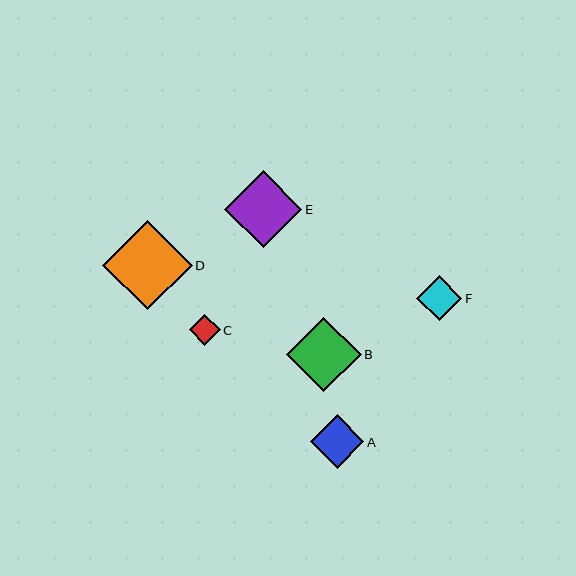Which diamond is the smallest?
Diamond C is the smallest with a size of approximately 31 pixels.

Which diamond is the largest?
Diamond D is the largest with a size of approximately 90 pixels.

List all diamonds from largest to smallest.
From largest to smallest: D, E, B, A, F, C.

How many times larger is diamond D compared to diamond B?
Diamond D is approximately 1.2 times the size of diamond B.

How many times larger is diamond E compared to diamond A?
Diamond E is approximately 1.4 times the size of diamond A.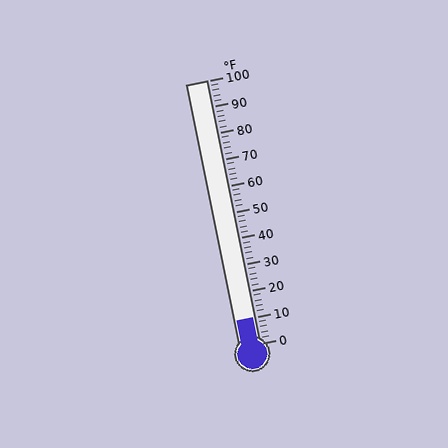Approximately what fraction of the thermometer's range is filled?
The thermometer is filled to approximately 10% of its range.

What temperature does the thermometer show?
The thermometer shows approximately 10°F.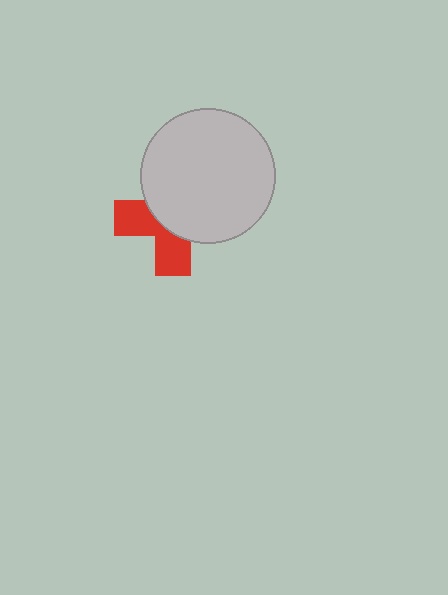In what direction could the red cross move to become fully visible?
The red cross could move toward the lower-left. That would shift it out from behind the light gray circle entirely.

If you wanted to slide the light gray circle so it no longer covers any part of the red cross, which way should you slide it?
Slide it toward the upper-right — that is the most direct way to separate the two shapes.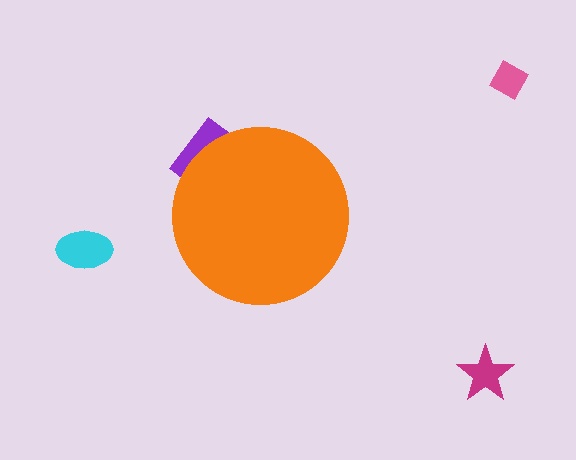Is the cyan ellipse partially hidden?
No, the cyan ellipse is fully visible.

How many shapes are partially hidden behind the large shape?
1 shape is partially hidden.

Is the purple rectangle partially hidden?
Yes, the purple rectangle is partially hidden behind the orange circle.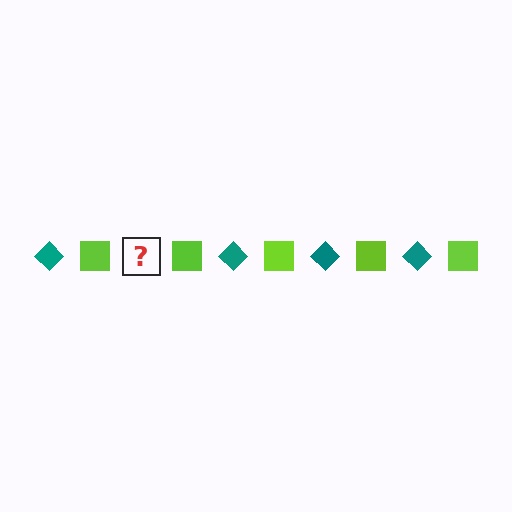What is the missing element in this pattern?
The missing element is a teal diamond.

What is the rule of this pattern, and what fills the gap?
The rule is that the pattern alternates between teal diamond and lime square. The gap should be filled with a teal diamond.